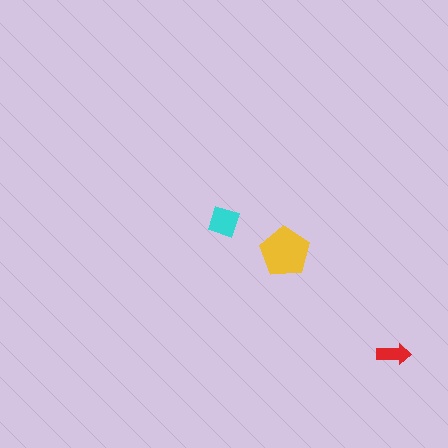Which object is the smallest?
The red arrow.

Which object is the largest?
The yellow pentagon.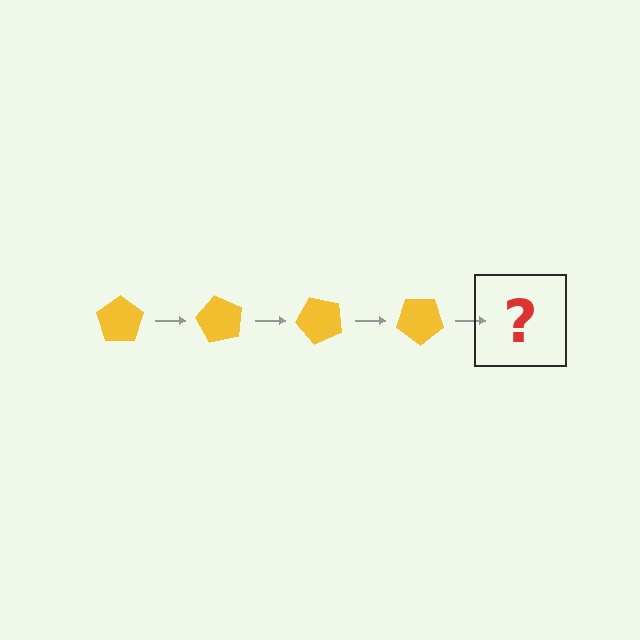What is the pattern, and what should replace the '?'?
The pattern is that the pentagon rotates 60 degrees each step. The '?' should be a yellow pentagon rotated 240 degrees.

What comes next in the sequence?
The next element should be a yellow pentagon rotated 240 degrees.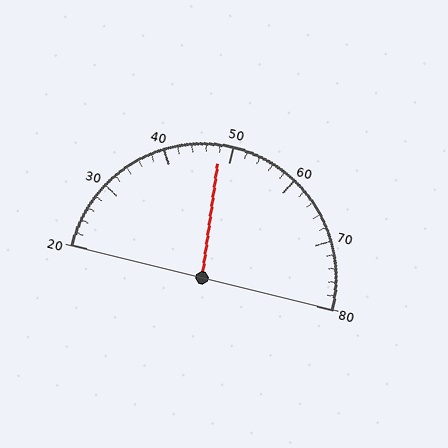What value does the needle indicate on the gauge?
The needle indicates approximately 48.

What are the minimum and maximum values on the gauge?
The gauge ranges from 20 to 80.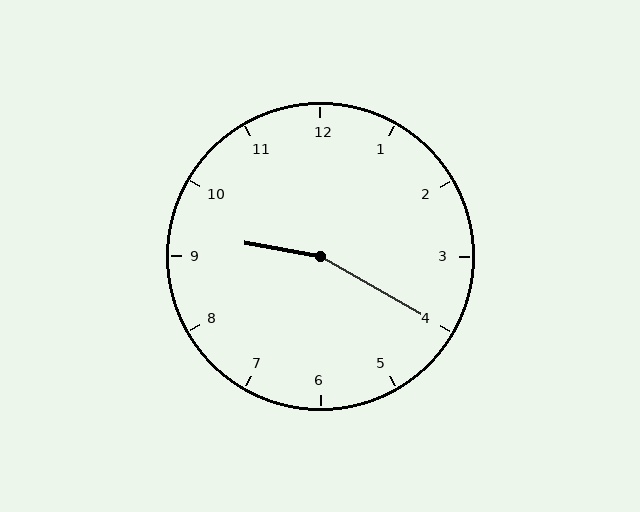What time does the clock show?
9:20.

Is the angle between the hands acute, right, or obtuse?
It is obtuse.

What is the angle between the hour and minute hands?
Approximately 160 degrees.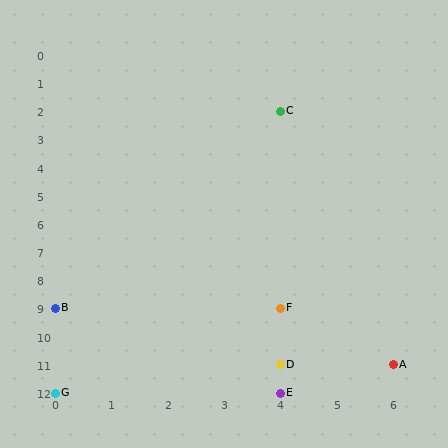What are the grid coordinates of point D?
Point D is at grid coordinates (4, 11).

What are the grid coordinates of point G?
Point G is at grid coordinates (0, 12).